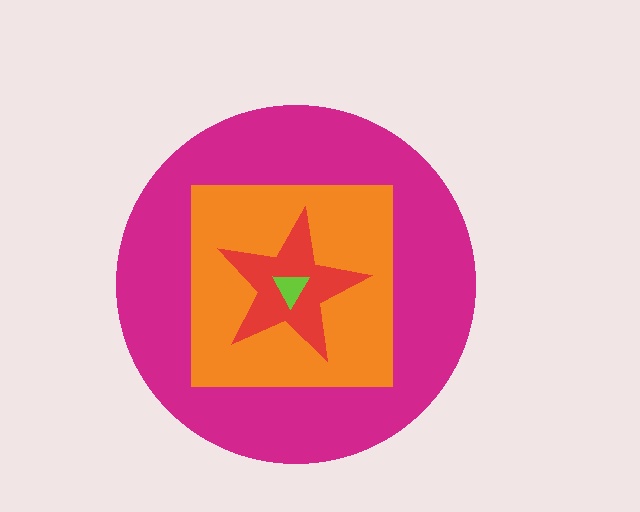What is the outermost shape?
The magenta circle.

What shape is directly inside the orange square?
The red star.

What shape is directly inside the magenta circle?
The orange square.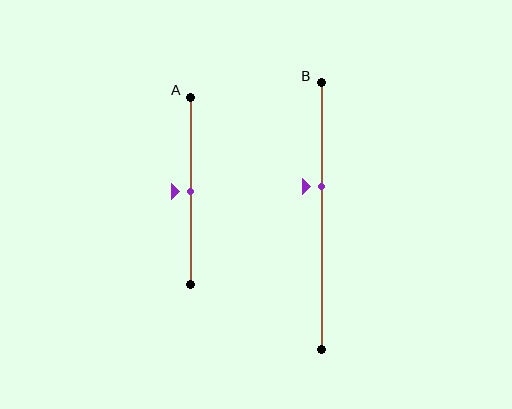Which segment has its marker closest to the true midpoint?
Segment A has its marker closest to the true midpoint.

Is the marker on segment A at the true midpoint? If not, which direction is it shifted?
Yes, the marker on segment A is at the true midpoint.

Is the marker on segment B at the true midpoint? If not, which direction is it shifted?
No, the marker on segment B is shifted upward by about 11% of the segment length.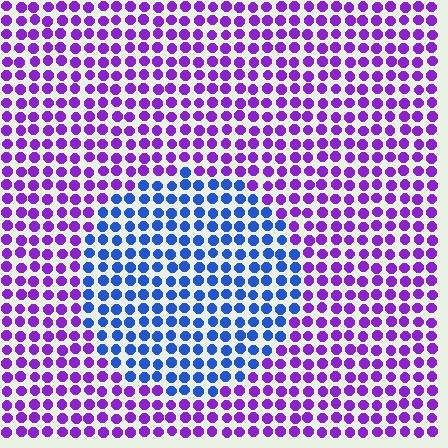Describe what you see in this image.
The image is filled with small purple elements in a uniform arrangement. A circle-shaped region is visible where the elements are tinted to a slightly different hue, forming a subtle color boundary.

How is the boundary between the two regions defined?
The boundary is defined purely by a slight shift in hue (about 55 degrees). Spacing, size, and orientation are identical on both sides.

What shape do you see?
I see a circle.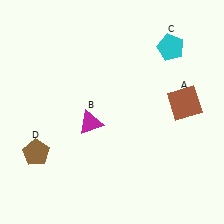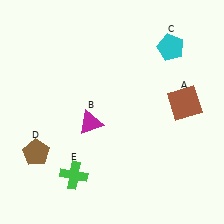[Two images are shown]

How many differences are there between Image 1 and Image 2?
There is 1 difference between the two images.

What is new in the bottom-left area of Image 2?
A green cross (E) was added in the bottom-left area of Image 2.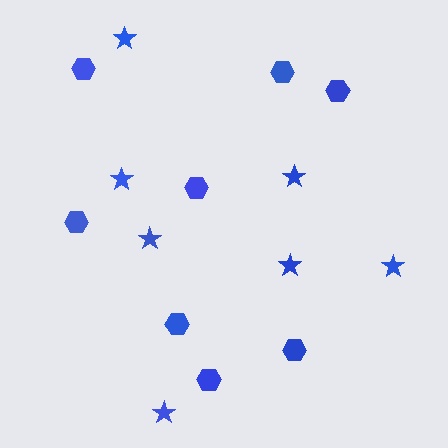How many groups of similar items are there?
There are 2 groups: one group of hexagons (8) and one group of stars (7).